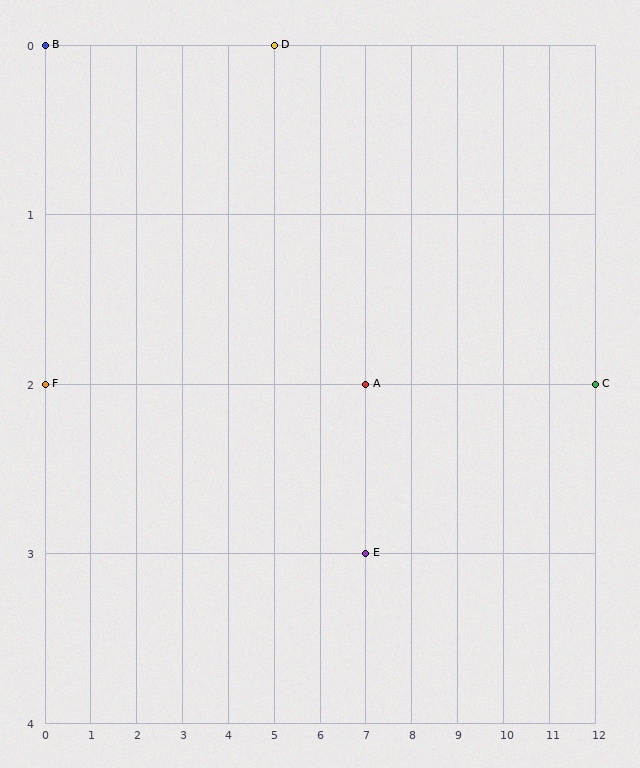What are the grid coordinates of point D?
Point D is at grid coordinates (5, 0).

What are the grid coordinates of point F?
Point F is at grid coordinates (0, 2).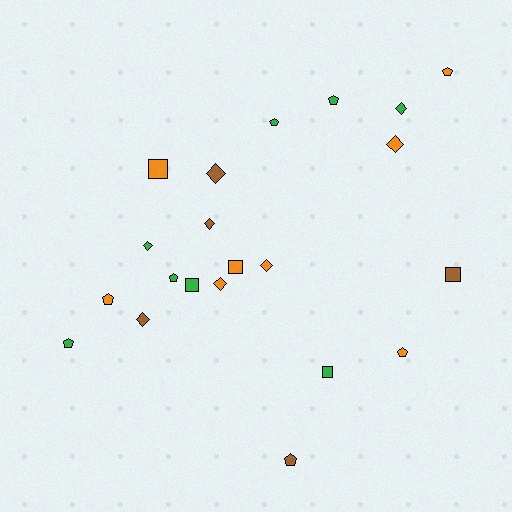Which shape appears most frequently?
Diamond, with 8 objects.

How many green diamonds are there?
There are 2 green diamonds.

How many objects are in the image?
There are 21 objects.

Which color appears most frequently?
Orange, with 8 objects.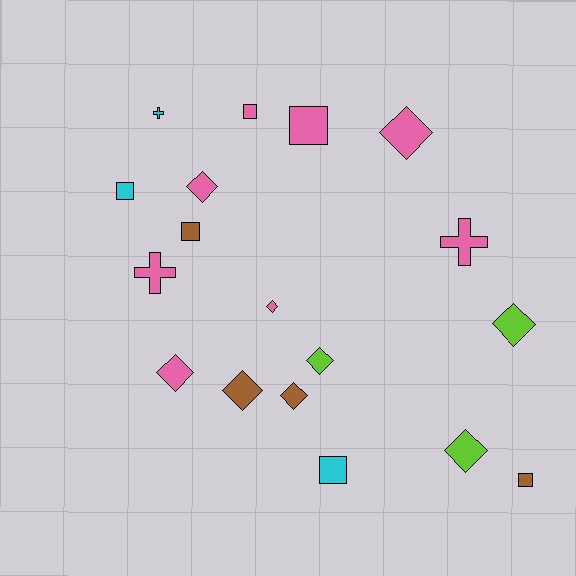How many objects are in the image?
There are 18 objects.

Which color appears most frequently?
Pink, with 8 objects.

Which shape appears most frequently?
Diamond, with 9 objects.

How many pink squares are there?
There are 2 pink squares.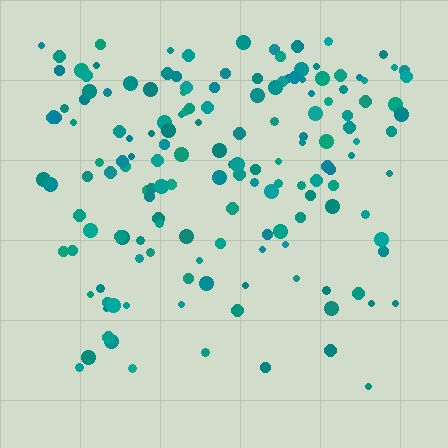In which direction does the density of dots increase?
From bottom to top, with the top side densest.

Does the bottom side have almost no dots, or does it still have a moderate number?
Still a moderate number, just noticeably fewer than the top.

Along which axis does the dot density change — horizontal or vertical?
Vertical.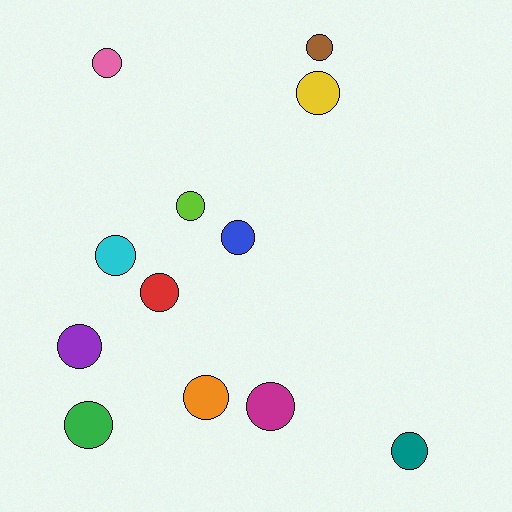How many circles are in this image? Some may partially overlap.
There are 12 circles.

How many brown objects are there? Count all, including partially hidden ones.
There is 1 brown object.